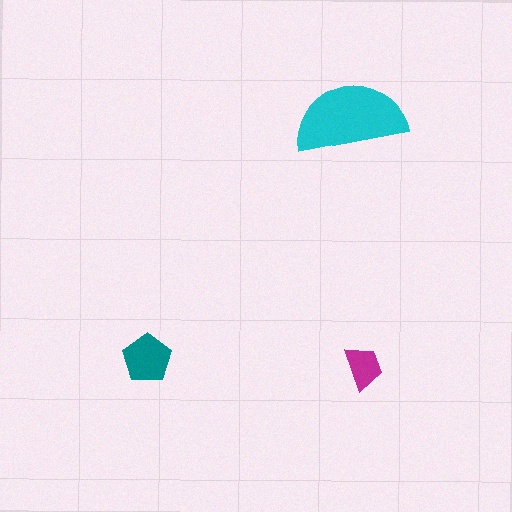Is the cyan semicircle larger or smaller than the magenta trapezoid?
Larger.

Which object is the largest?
The cyan semicircle.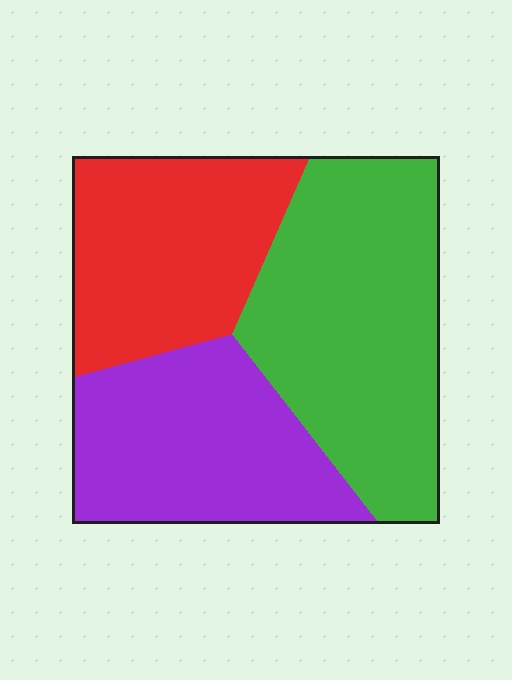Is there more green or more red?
Green.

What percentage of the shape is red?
Red covers about 30% of the shape.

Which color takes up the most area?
Green, at roughly 40%.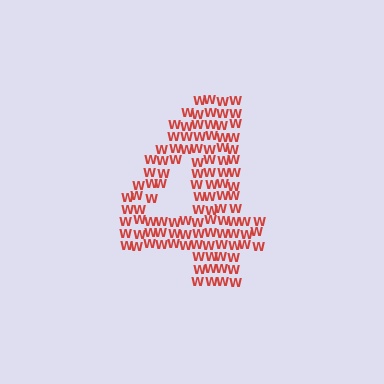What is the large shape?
The large shape is the digit 4.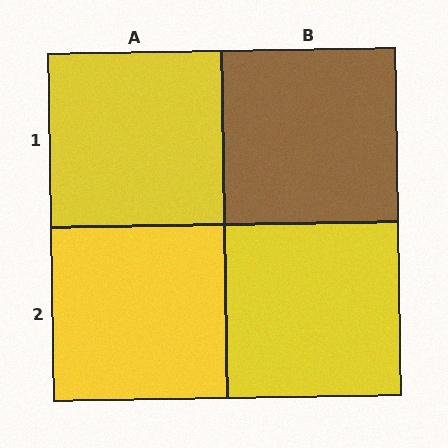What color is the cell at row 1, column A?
Yellow.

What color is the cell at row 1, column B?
Brown.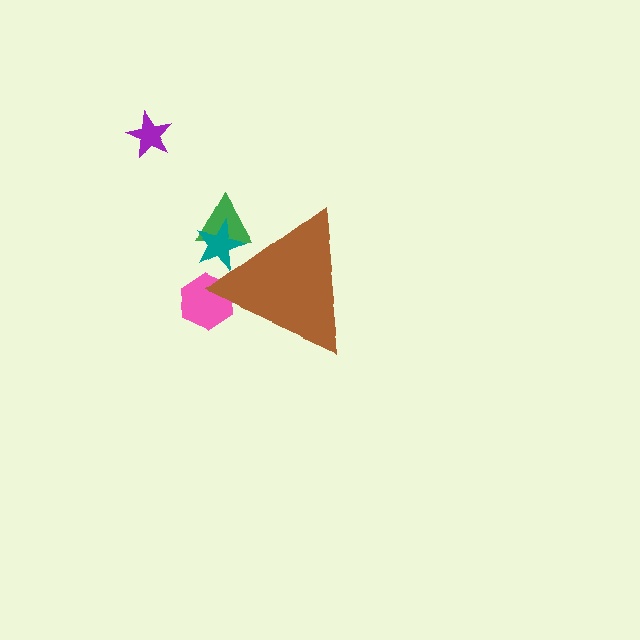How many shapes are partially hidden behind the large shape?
3 shapes are partially hidden.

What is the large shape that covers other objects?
A brown triangle.